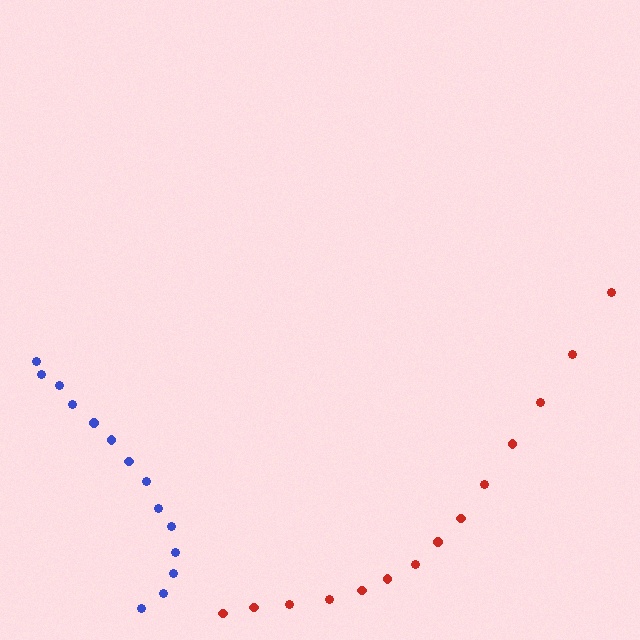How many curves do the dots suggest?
There are 2 distinct paths.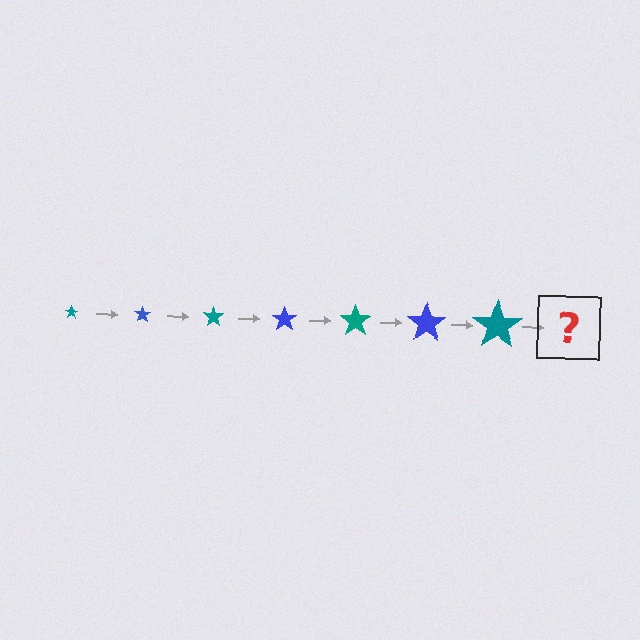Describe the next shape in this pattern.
It should be a blue star, larger than the previous one.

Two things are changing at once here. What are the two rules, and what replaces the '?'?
The two rules are that the star grows larger each step and the color cycles through teal and blue. The '?' should be a blue star, larger than the previous one.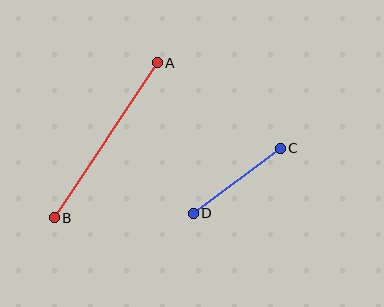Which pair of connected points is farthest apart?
Points A and B are farthest apart.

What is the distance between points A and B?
The distance is approximately 186 pixels.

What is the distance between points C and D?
The distance is approximately 109 pixels.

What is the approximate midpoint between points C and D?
The midpoint is at approximately (237, 181) pixels.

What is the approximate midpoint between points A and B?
The midpoint is at approximately (106, 140) pixels.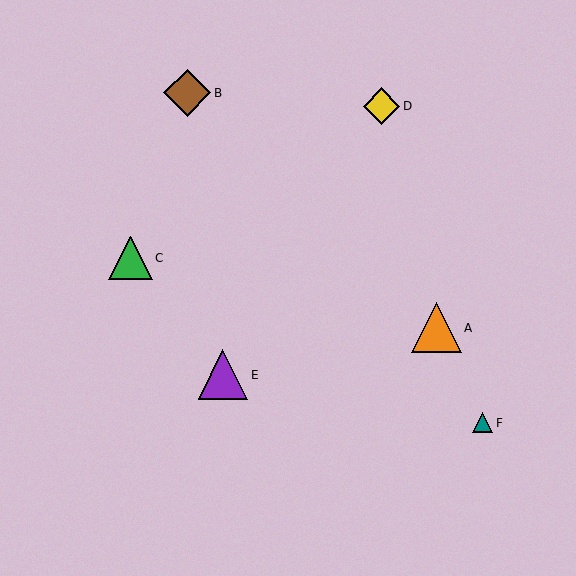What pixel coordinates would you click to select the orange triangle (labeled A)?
Click at (436, 328) to select the orange triangle A.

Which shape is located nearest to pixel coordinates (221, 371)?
The purple triangle (labeled E) at (223, 375) is nearest to that location.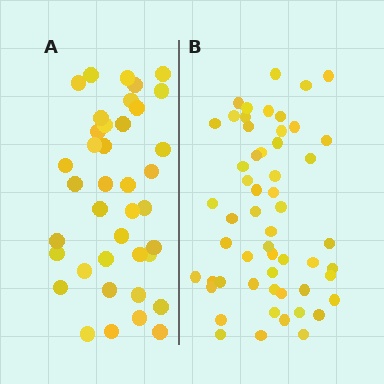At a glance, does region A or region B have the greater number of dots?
Region B (the right region) has more dots.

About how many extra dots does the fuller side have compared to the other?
Region B has approximately 15 more dots than region A.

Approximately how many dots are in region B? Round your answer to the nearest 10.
About 60 dots. (The exact count is 55, which rounds to 60.)